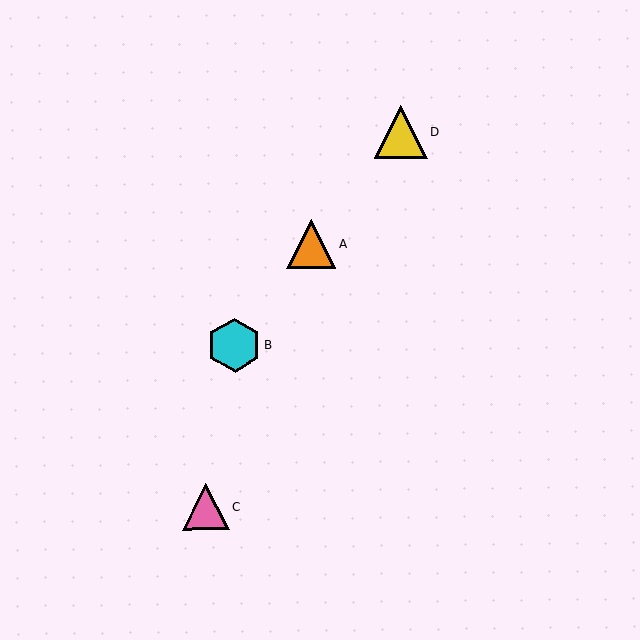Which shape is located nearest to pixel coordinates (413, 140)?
The yellow triangle (labeled D) at (401, 132) is nearest to that location.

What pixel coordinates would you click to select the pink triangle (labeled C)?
Click at (206, 507) to select the pink triangle C.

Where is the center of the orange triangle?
The center of the orange triangle is at (312, 244).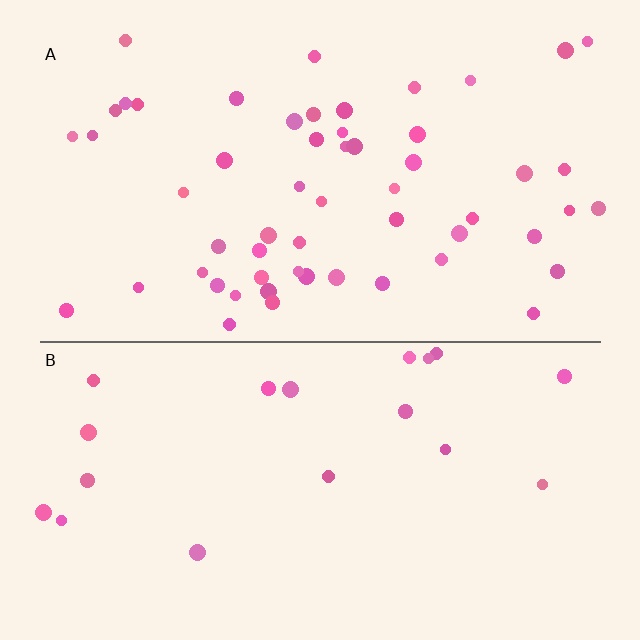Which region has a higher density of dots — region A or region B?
A (the top).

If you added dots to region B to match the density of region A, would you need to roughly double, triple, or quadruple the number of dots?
Approximately triple.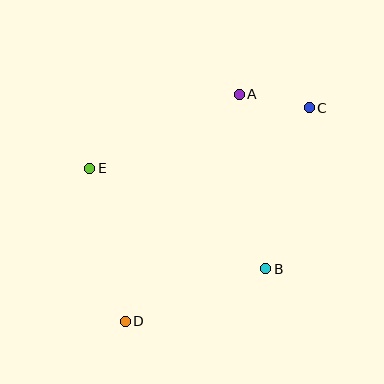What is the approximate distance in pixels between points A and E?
The distance between A and E is approximately 167 pixels.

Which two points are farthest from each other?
Points C and D are farthest from each other.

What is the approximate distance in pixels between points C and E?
The distance between C and E is approximately 228 pixels.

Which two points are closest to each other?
Points A and C are closest to each other.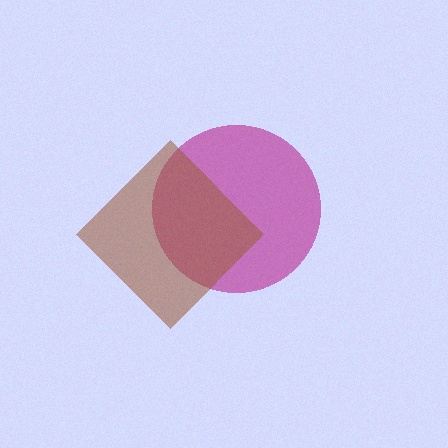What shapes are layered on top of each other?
The layered shapes are: a magenta circle, a brown diamond.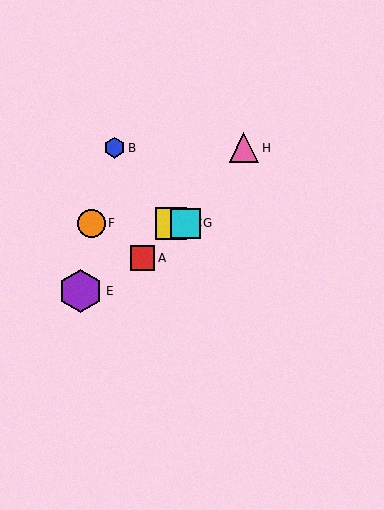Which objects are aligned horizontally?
Objects C, D, F, G are aligned horizontally.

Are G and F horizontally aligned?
Yes, both are at y≈223.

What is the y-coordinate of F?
Object F is at y≈223.